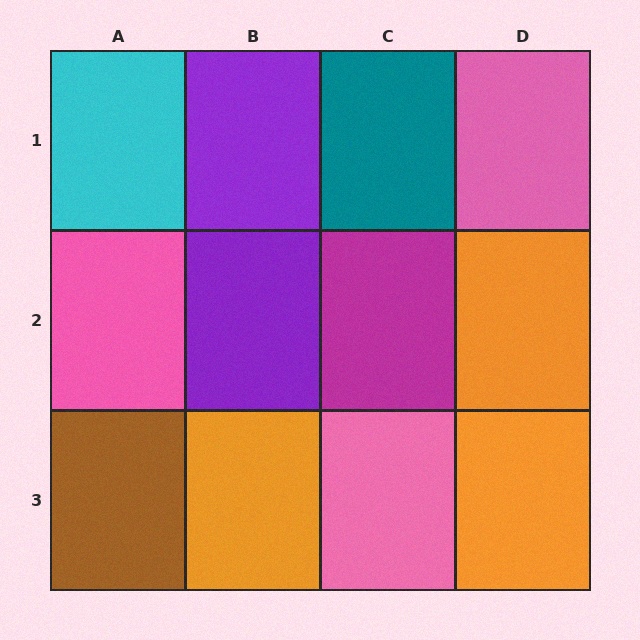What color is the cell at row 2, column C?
Magenta.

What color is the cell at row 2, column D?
Orange.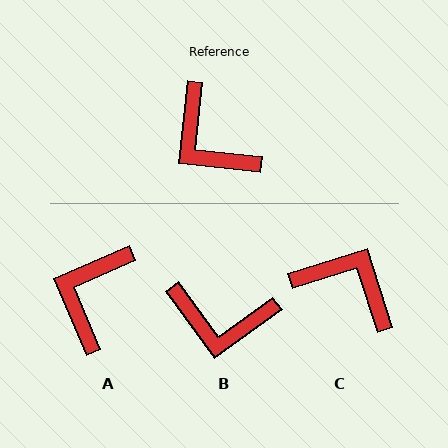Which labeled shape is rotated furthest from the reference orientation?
C, about 156 degrees away.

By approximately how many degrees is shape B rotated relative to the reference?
Approximately 42 degrees counter-clockwise.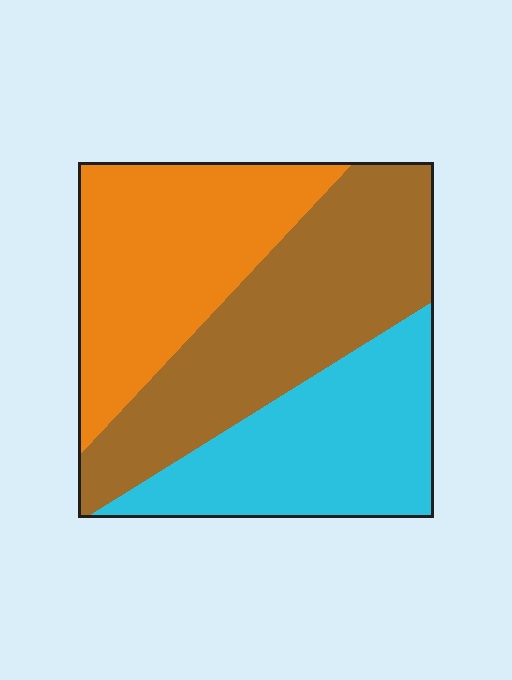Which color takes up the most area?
Brown, at roughly 40%.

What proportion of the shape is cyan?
Cyan takes up about one third (1/3) of the shape.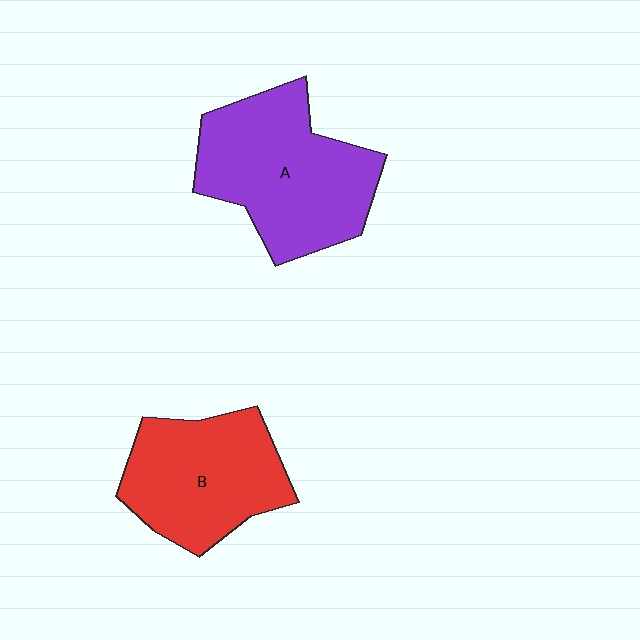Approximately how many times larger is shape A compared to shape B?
Approximately 1.2 times.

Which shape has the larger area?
Shape A (purple).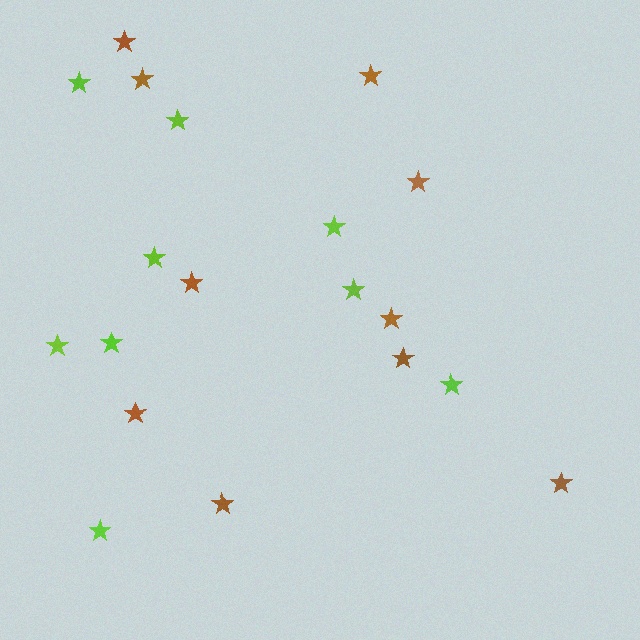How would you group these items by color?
There are 2 groups: one group of lime stars (9) and one group of brown stars (10).